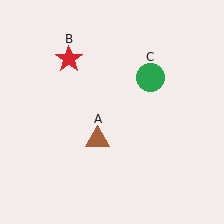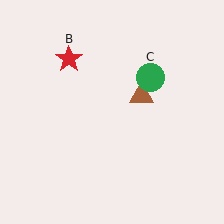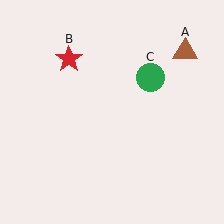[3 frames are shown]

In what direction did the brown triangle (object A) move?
The brown triangle (object A) moved up and to the right.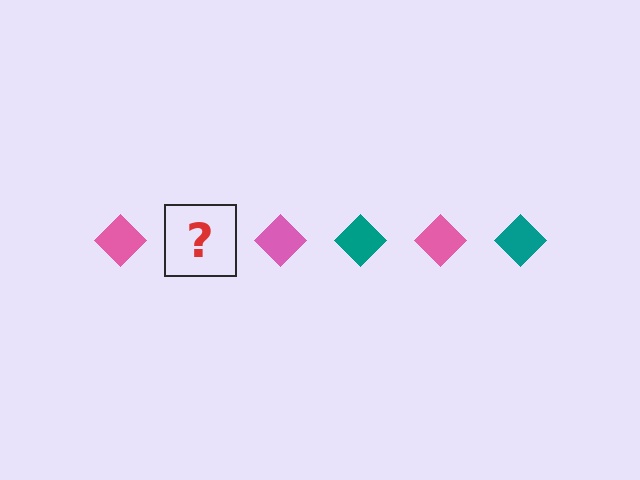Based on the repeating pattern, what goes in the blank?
The blank should be a teal diamond.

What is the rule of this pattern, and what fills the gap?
The rule is that the pattern cycles through pink, teal diamonds. The gap should be filled with a teal diamond.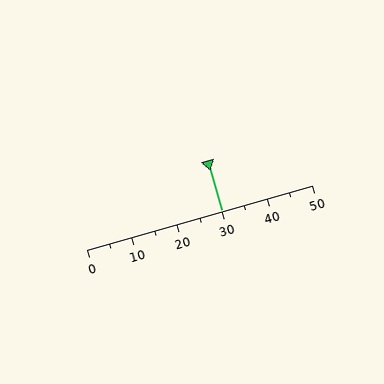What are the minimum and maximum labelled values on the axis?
The axis runs from 0 to 50.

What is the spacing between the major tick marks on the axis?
The major ticks are spaced 10 apart.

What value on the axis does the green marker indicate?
The marker indicates approximately 30.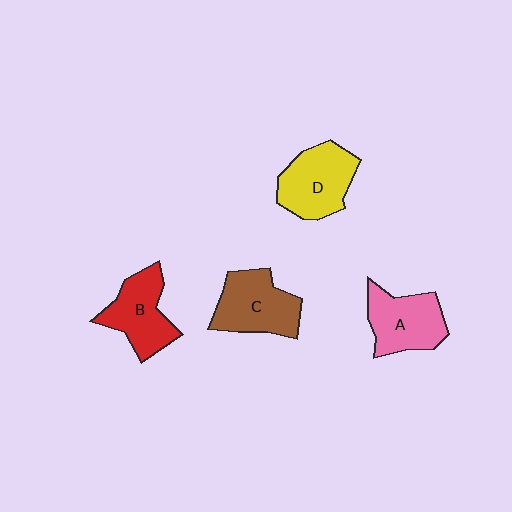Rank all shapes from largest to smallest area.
From largest to smallest: D (yellow), C (brown), A (pink), B (red).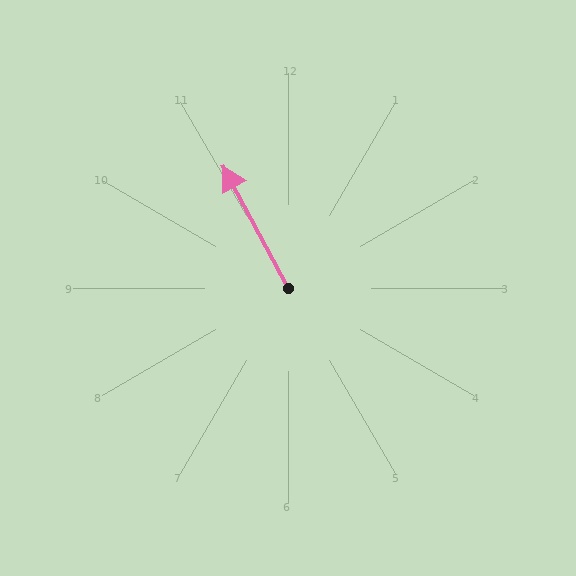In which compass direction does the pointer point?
Northwest.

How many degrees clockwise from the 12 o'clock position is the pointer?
Approximately 332 degrees.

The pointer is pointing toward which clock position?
Roughly 11 o'clock.